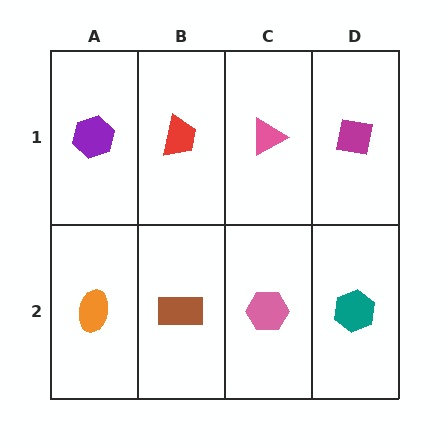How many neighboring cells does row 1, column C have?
3.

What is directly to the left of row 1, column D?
A pink triangle.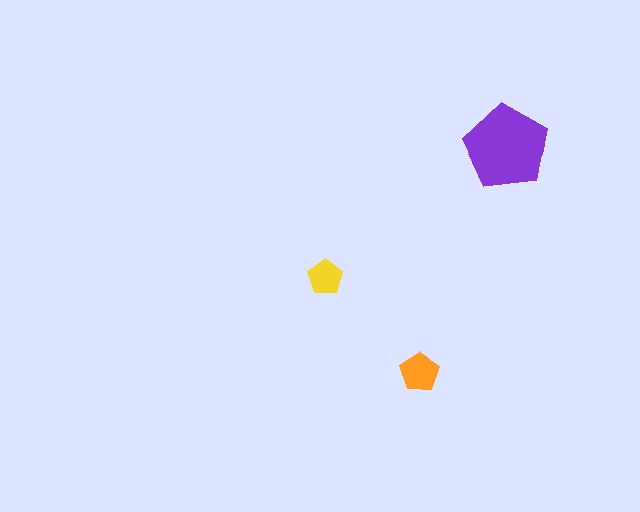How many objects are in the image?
There are 3 objects in the image.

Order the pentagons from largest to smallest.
the purple one, the orange one, the yellow one.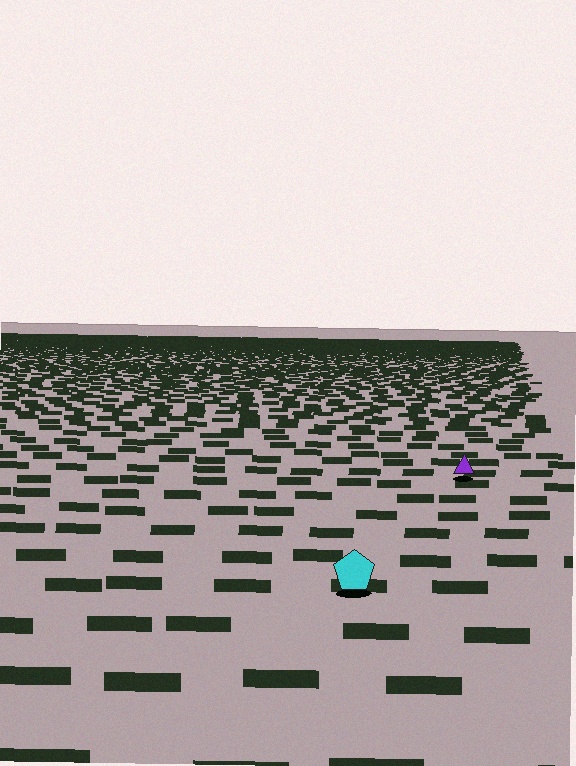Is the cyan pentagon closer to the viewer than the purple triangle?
Yes. The cyan pentagon is closer — you can tell from the texture gradient: the ground texture is coarser near it.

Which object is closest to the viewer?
The cyan pentagon is closest. The texture marks near it are larger and more spread out.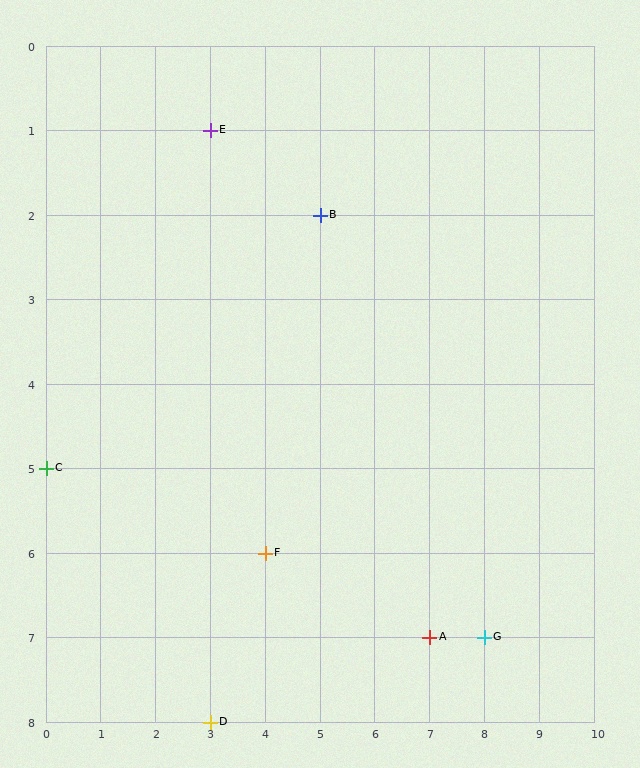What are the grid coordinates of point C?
Point C is at grid coordinates (0, 5).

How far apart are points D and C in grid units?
Points D and C are 3 columns and 3 rows apart (about 4.2 grid units diagonally).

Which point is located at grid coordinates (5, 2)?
Point B is at (5, 2).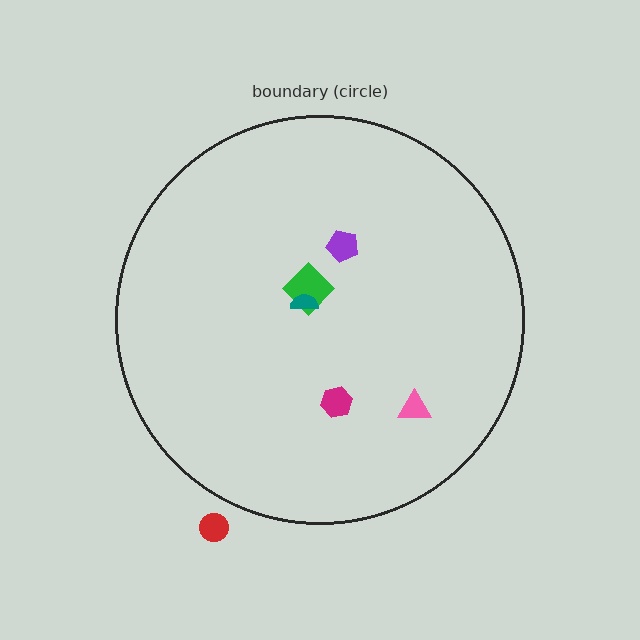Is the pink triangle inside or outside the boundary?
Inside.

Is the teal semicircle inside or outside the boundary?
Inside.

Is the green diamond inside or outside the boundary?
Inside.